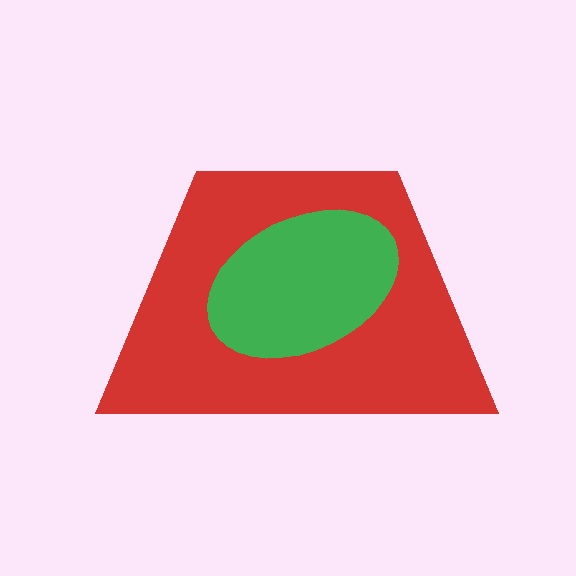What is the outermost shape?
The red trapezoid.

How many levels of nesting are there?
2.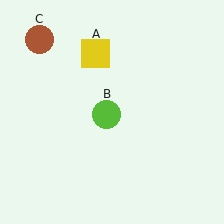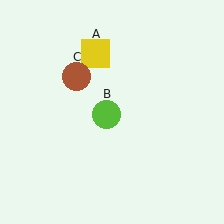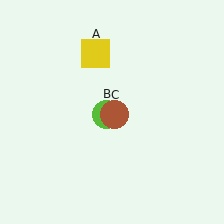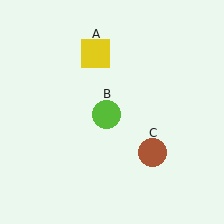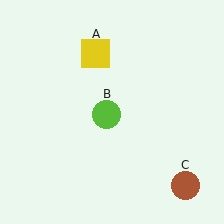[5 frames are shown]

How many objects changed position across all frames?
1 object changed position: brown circle (object C).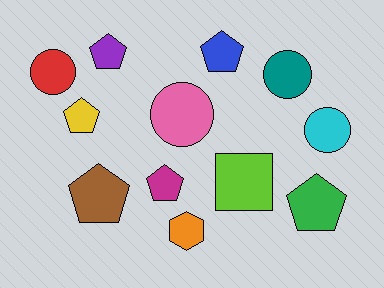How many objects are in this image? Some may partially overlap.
There are 12 objects.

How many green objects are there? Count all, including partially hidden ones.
There is 1 green object.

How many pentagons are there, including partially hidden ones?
There are 6 pentagons.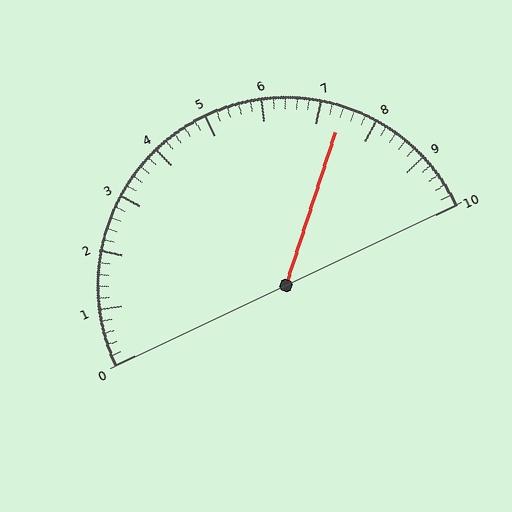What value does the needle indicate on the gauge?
The needle indicates approximately 7.4.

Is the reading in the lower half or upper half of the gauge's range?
The reading is in the upper half of the range (0 to 10).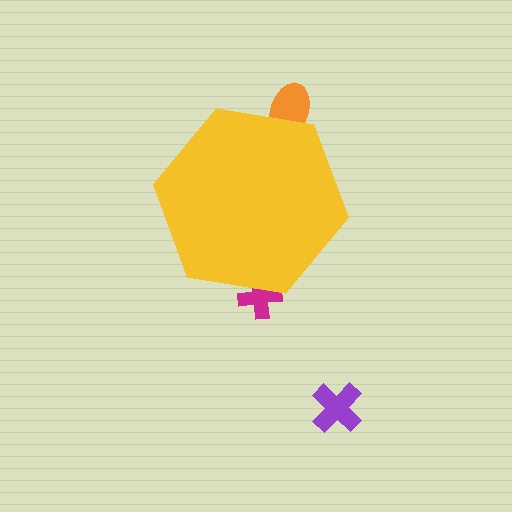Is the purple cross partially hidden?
No, the purple cross is fully visible.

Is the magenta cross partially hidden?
Yes, the magenta cross is partially hidden behind the yellow hexagon.